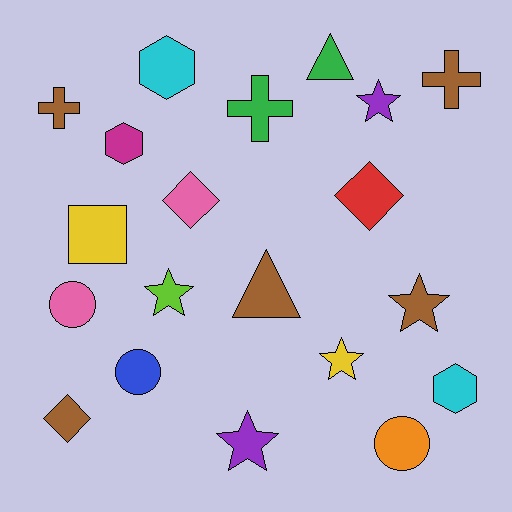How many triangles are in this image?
There are 2 triangles.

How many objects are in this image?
There are 20 objects.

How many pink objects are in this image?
There are 2 pink objects.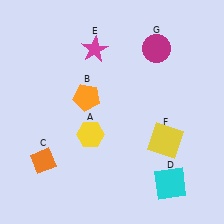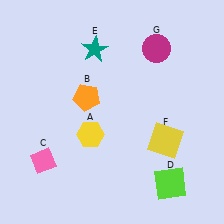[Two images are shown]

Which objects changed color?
C changed from orange to pink. D changed from cyan to lime. E changed from magenta to teal.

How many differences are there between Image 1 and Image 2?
There are 3 differences between the two images.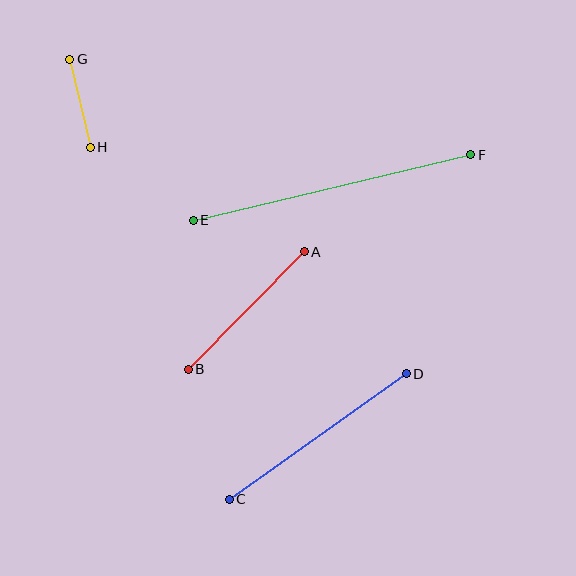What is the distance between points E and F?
The distance is approximately 285 pixels.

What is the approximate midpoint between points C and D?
The midpoint is at approximately (318, 437) pixels.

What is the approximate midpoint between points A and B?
The midpoint is at approximately (246, 311) pixels.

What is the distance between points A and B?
The distance is approximately 165 pixels.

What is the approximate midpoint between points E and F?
The midpoint is at approximately (332, 188) pixels.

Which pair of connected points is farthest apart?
Points E and F are farthest apart.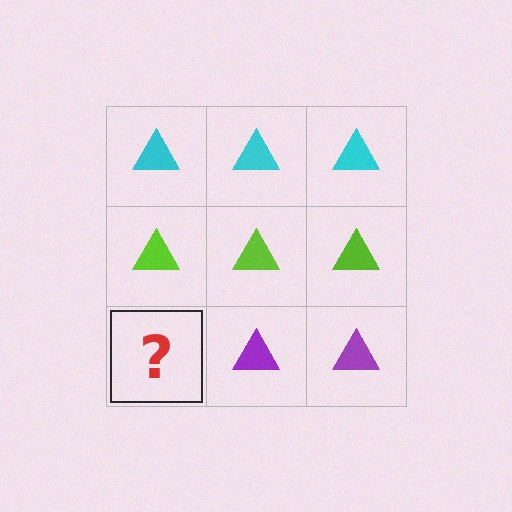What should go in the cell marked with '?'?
The missing cell should contain a purple triangle.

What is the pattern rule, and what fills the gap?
The rule is that each row has a consistent color. The gap should be filled with a purple triangle.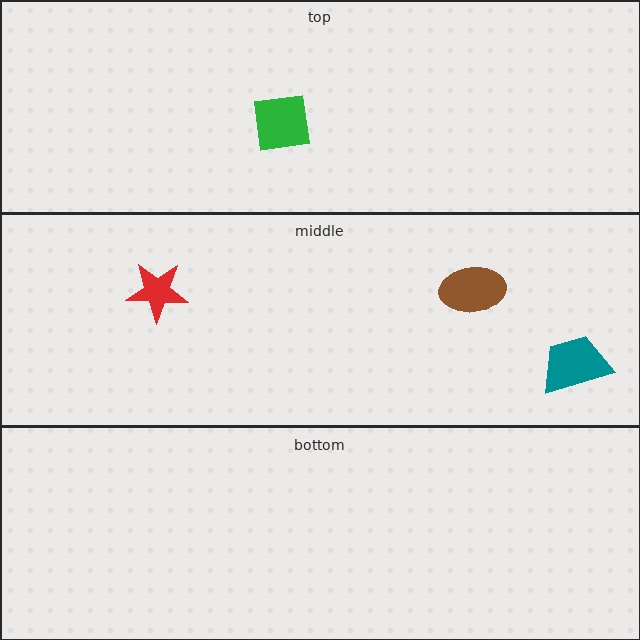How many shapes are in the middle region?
3.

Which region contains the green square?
The top region.